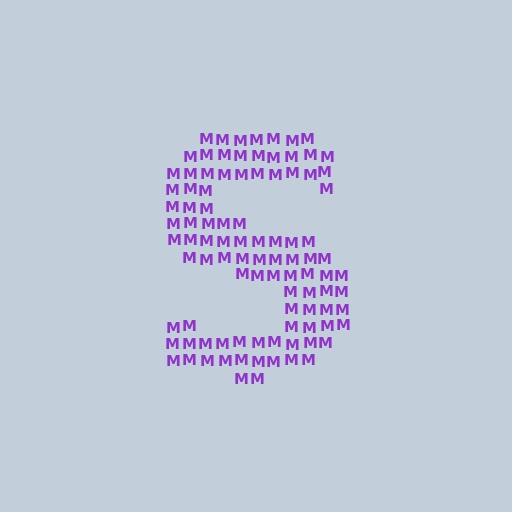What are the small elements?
The small elements are letter M's.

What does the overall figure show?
The overall figure shows the letter S.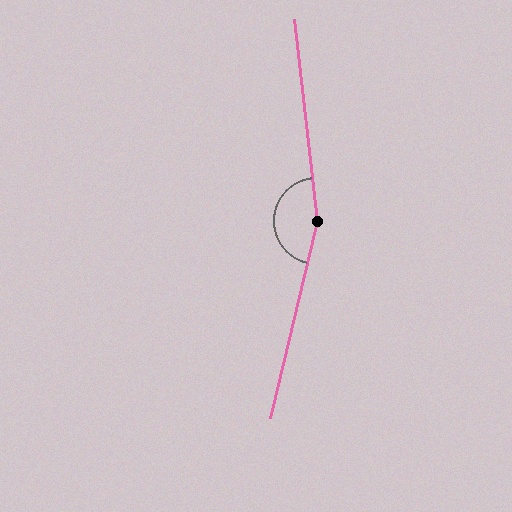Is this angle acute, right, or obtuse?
It is obtuse.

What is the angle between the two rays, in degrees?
Approximately 160 degrees.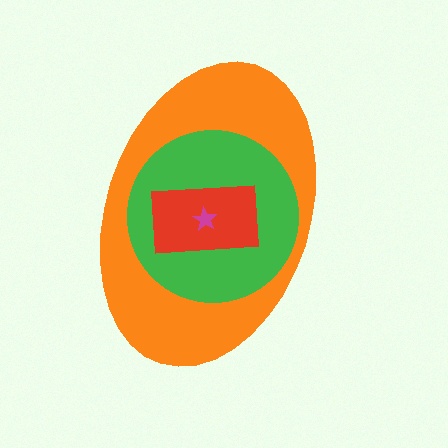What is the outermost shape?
The orange ellipse.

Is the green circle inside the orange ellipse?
Yes.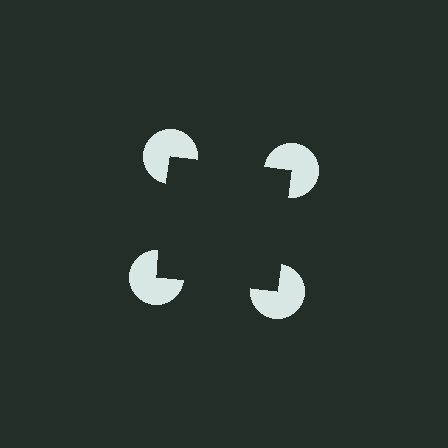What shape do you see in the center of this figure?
An illusory square — its edges are inferred from the aligned wedge cuts in the pac-man discs, not physically drawn.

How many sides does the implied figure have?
4 sides.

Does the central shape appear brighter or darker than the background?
It typically appears slightly darker than the background, even though no actual brightness change is drawn.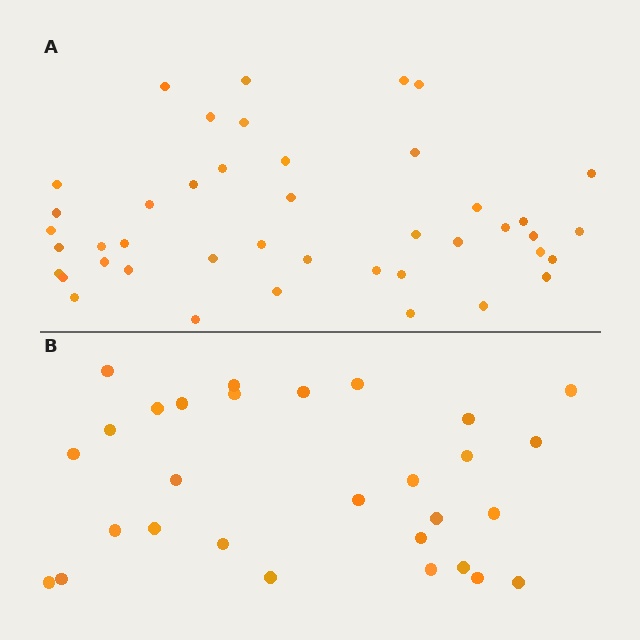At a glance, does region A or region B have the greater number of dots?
Region A (the top region) has more dots.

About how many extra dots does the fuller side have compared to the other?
Region A has approximately 15 more dots than region B.